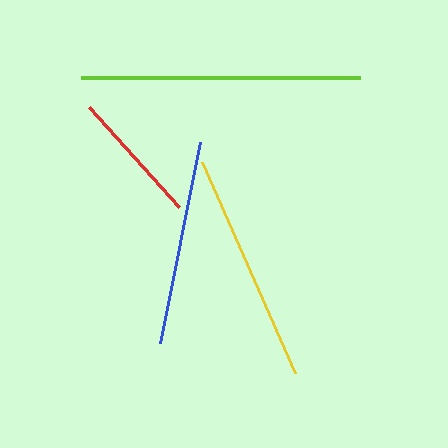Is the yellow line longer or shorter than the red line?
The yellow line is longer than the red line.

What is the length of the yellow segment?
The yellow segment is approximately 231 pixels long.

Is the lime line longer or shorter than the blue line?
The lime line is longer than the blue line.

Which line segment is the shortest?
The red line is the shortest at approximately 135 pixels.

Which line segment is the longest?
The lime line is the longest at approximately 279 pixels.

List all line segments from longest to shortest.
From longest to shortest: lime, yellow, blue, red.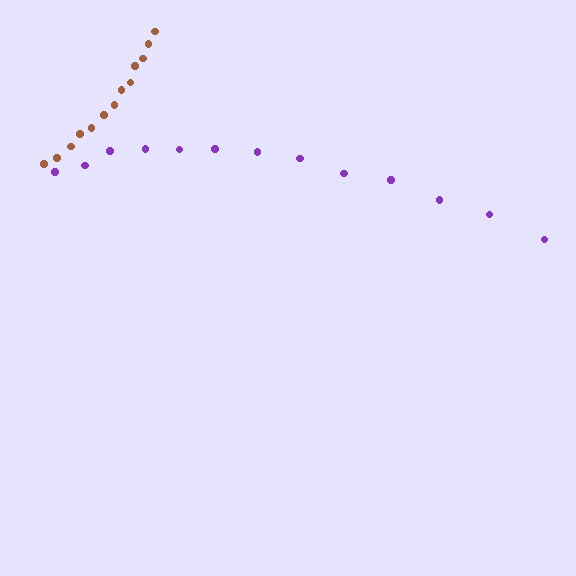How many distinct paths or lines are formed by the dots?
There are 2 distinct paths.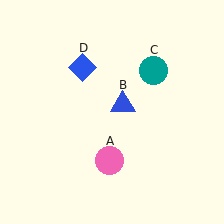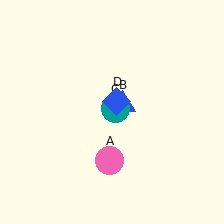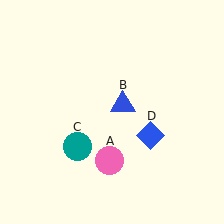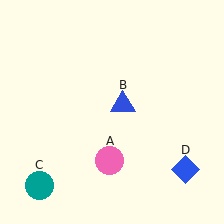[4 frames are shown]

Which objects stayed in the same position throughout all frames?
Pink circle (object A) and blue triangle (object B) remained stationary.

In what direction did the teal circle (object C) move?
The teal circle (object C) moved down and to the left.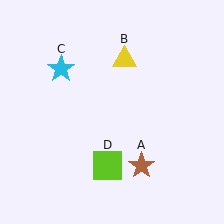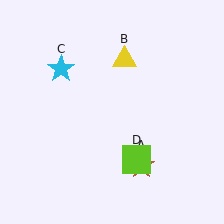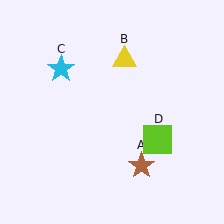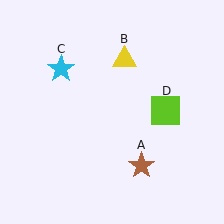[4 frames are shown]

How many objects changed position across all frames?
1 object changed position: lime square (object D).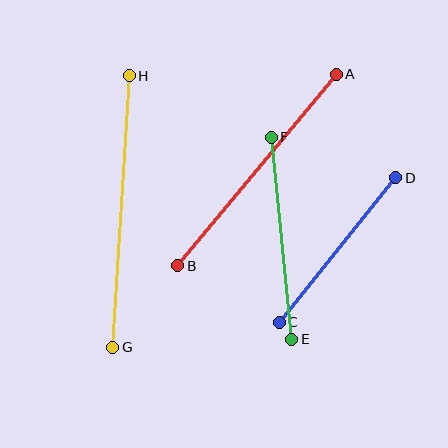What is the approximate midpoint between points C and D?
The midpoint is at approximately (338, 250) pixels.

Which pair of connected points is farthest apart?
Points G and H are farthest apart.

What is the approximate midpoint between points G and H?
The midpoint is at approximately (121, 211) pixels.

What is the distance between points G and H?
The distance is approximately 272 pixels.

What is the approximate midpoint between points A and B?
The midpoint is at approximately (257, 170) pixels.